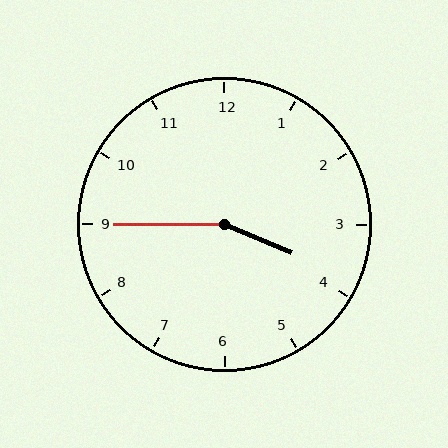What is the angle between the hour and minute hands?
Approximately 158 degrees.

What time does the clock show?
3:45.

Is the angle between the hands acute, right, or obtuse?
It is obtuse.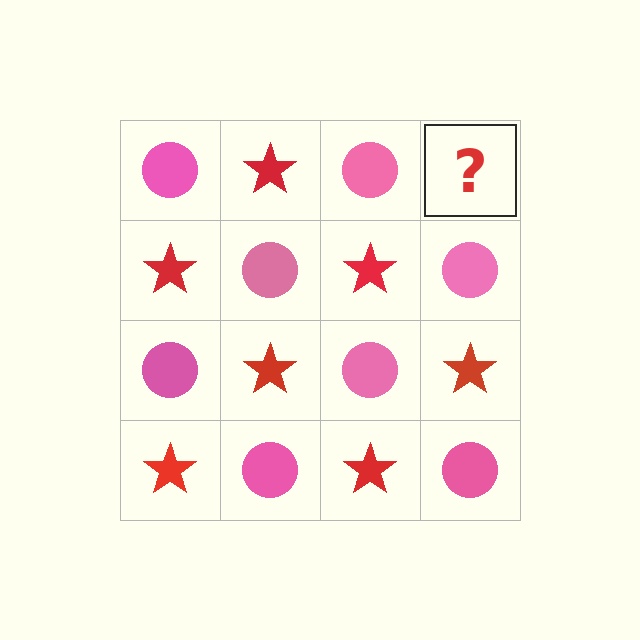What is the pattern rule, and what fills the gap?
The rule is that it alternates pink circle and red star in a checkerboard pattern. The gap should be filled with a red star.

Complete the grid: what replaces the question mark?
The question mark should be replaced with a red star.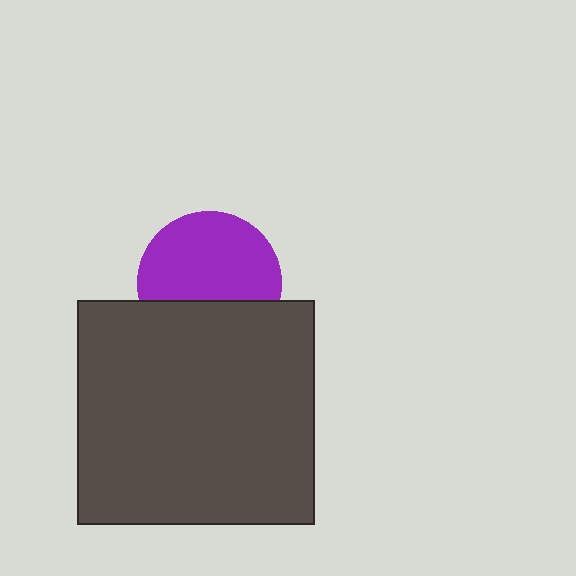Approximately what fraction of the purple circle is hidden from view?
Roughly 36% of the purple circle is hidden behind the dark gray rectangle.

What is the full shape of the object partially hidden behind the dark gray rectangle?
The partially hidden object is a purple circle.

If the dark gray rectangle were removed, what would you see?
You would see the complete purple circle.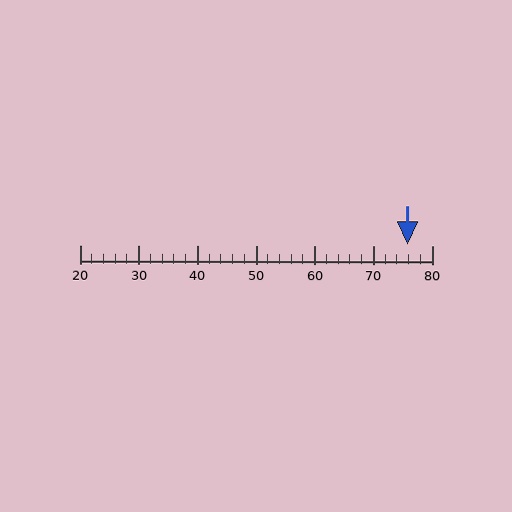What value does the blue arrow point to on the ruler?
The blue arrow points to approximately 76.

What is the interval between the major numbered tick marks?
The major tick marks are spaced 10 units apart.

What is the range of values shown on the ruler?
The ruler shows values from 20 to 80.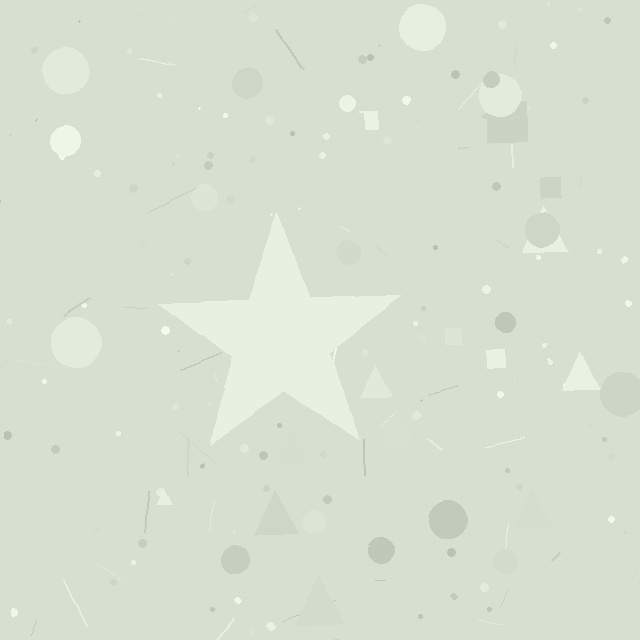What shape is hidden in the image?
A star is hidden in the image.